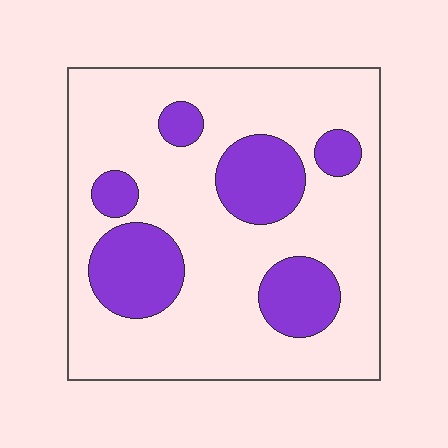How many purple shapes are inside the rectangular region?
6.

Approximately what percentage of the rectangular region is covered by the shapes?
Approximately 25%.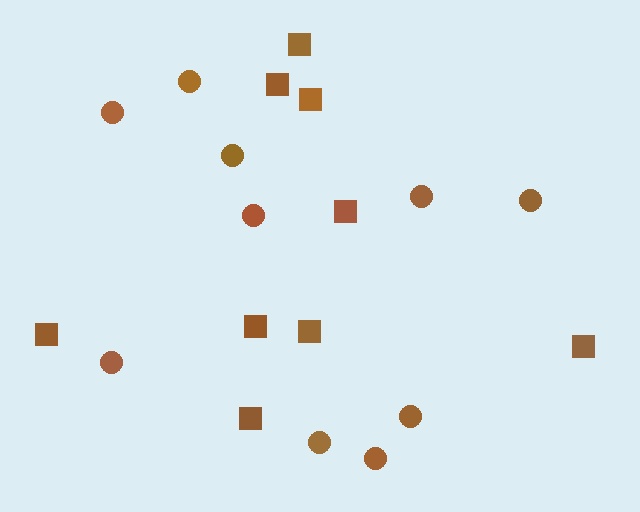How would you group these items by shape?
There are 2 groups: one group of squares (9) and one group of circles (10).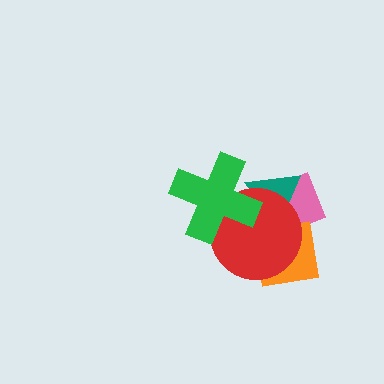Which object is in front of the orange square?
The red circle is in front of the orange square.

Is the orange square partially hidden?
Yes, it is partially covered by another shape.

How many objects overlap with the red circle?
4 objects overlap with the red circle.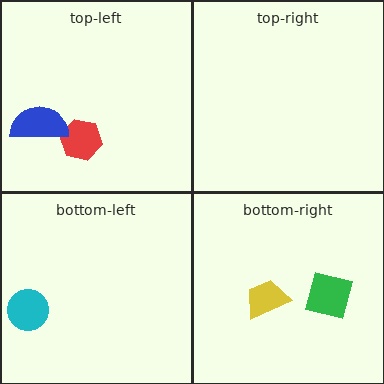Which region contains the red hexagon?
The top-left region.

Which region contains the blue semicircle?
The top-left region.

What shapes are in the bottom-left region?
The cyan circle.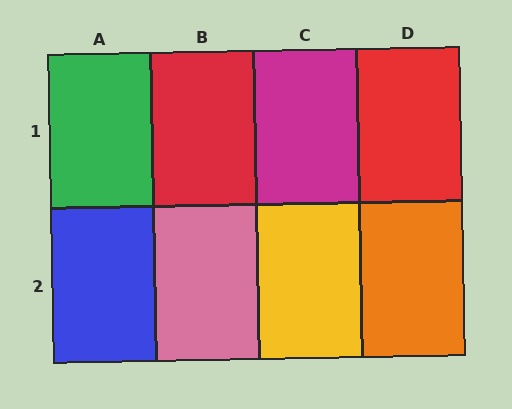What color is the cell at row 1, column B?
Red.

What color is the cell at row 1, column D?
Red.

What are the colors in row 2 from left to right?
Blue, pink, yellow, orange.